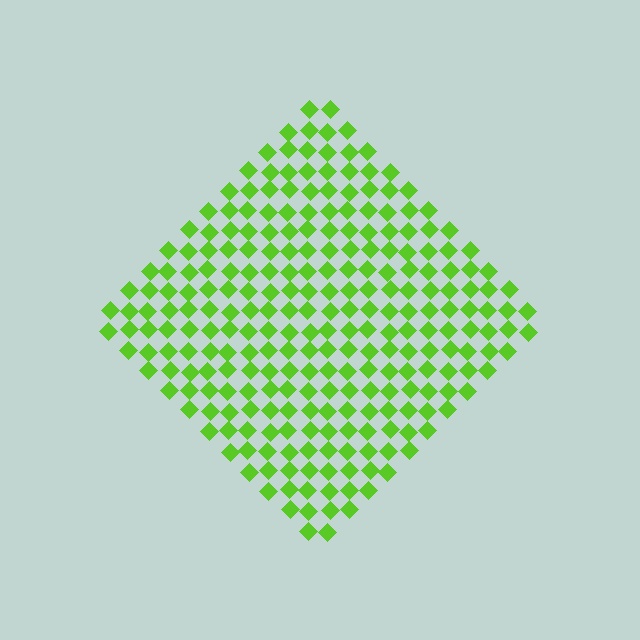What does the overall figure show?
The overall figure shows a diamond.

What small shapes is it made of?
It is made of small diamonds.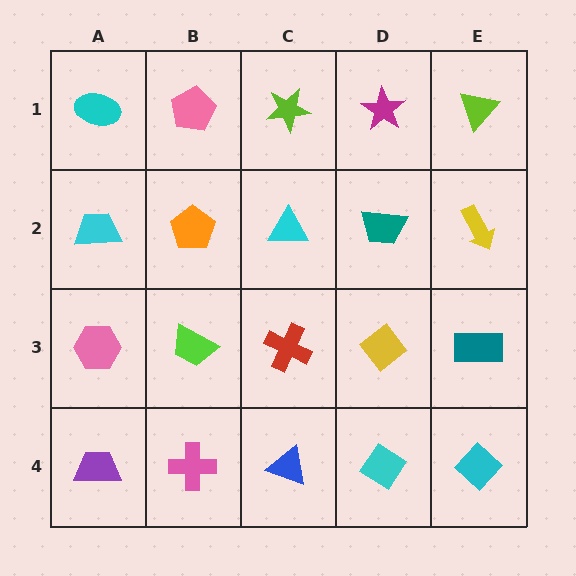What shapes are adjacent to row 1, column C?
A cyan triangle (row 2, column C), a pink pentagon (row 1, column B), a magenta star (row 1, column D).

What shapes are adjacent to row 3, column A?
A cyan trapezoid (row 2, column A), a purple trapezoid (row 4, column A), a lime trapezoid (row 3, column B).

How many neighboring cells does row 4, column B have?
3.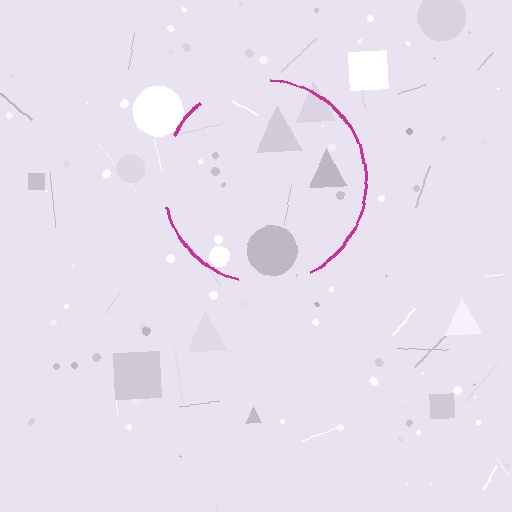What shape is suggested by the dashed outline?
The dashed outline suggests a circle.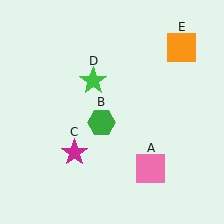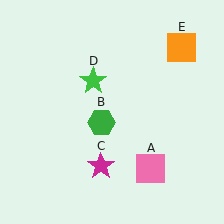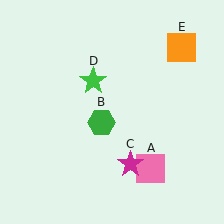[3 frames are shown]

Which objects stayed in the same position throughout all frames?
Pink square (object A) and green hexagon (object B) and green star (object D) and orange square (object E) remained stationary.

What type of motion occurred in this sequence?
The magenta star (object C) rotated counterclockwise around the center of the scene.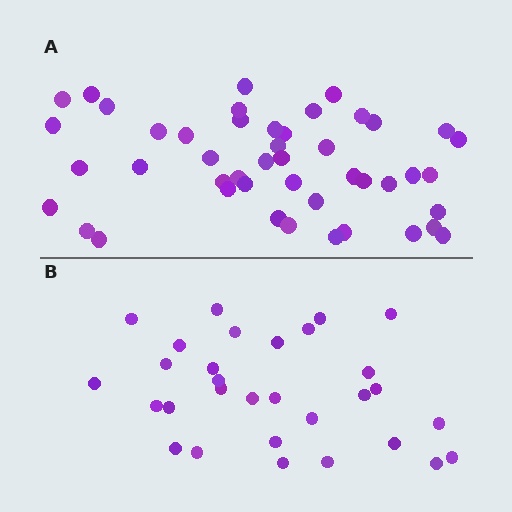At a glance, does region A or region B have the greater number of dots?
Region A (the top region) has more dots.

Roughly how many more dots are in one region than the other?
Region A has approximately 15 more dots than region B.